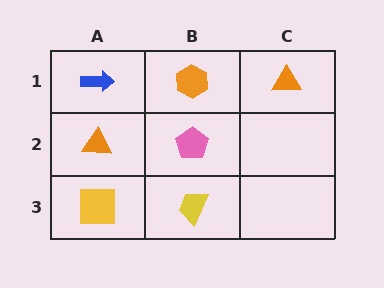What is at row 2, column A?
An orange triangle.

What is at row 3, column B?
A yellow trapezoid.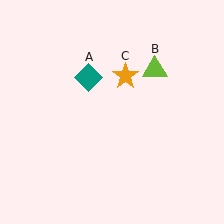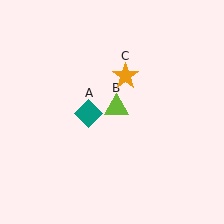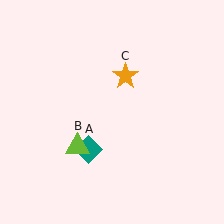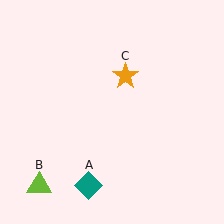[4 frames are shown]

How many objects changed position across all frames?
2 objects changed position: teal diamond (object A), lime triangle (object B).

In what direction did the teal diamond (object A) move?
The teal diamond (object A) moved down.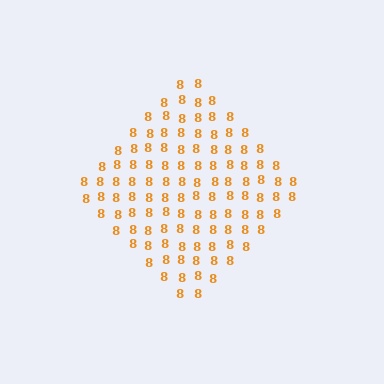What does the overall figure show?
The overall figure shows a diamond.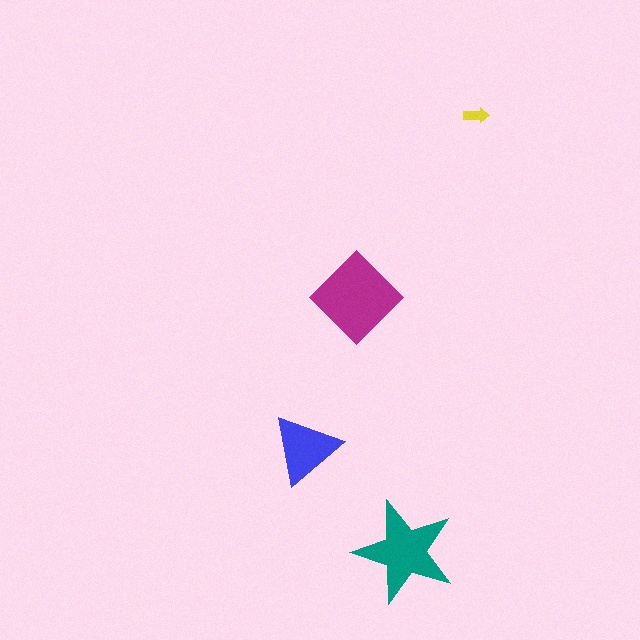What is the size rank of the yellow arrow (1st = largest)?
4th.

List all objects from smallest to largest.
The yellow arrow, the blue triangle, the teal star, the magenta diamond.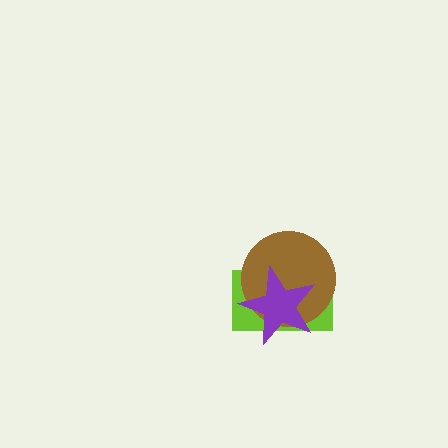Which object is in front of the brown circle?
The purple star is in front of the brown circle.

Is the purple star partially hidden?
No, no other shape covers it.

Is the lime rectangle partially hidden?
Yes, it is partially covered by another shape.